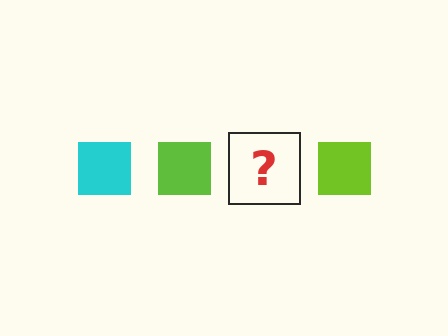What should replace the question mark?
The question mark should be replaced with a cyan square.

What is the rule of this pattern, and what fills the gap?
The rule is that the pattern cycles through cyan, lime squares. The gap should be filled with a cyan square.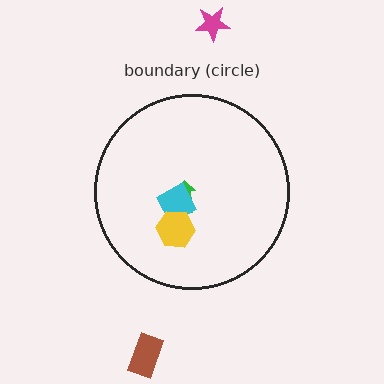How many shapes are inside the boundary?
3 inside, 2 outside.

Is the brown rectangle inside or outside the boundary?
Outside.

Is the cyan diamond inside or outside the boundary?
Inside.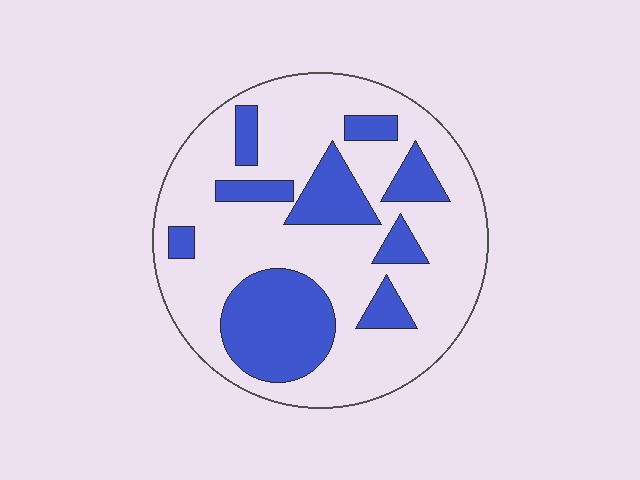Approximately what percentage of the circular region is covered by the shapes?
Approximately 30%.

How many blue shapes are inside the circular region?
9.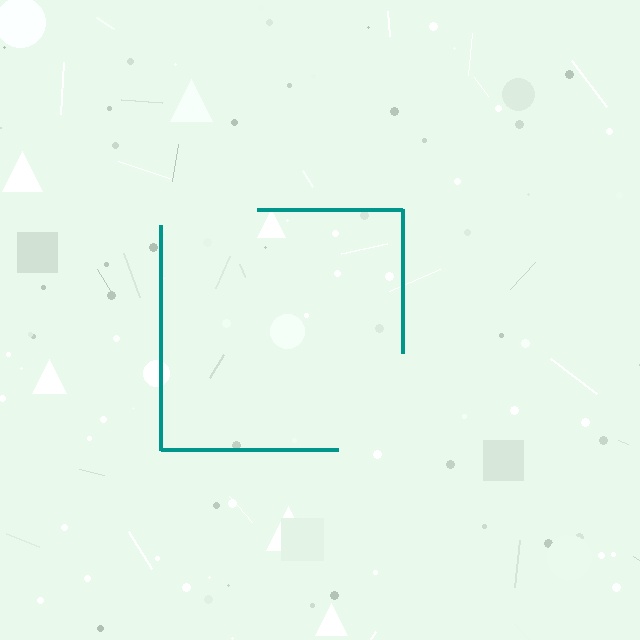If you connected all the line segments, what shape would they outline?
They would outline a square.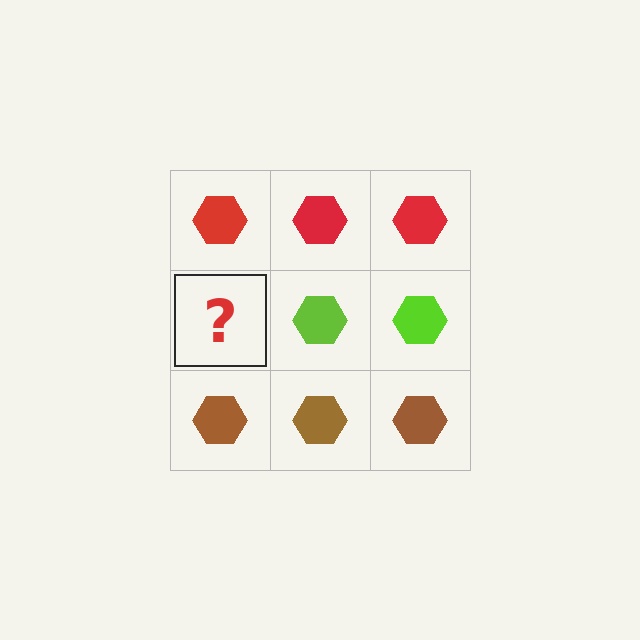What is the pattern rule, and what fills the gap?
The rule is that each row has a consistent color. The gap should be filled with a lime hexagon.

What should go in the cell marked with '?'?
The missing cell should contain a lime hexagon.